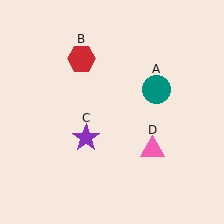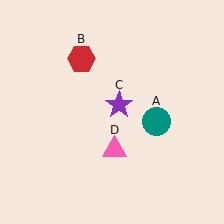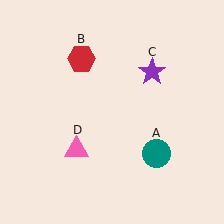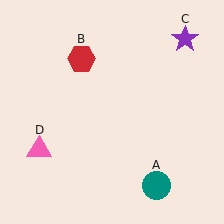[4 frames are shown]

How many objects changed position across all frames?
3 objects changed position: teal circle (object A), purple star (object C), pink triangle (object D).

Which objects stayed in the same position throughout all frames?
Red hexagon (object B) remained stationary.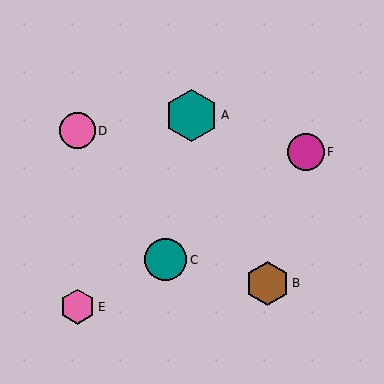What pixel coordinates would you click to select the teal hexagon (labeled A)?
Click at (192, 115) to select the teal hexagon A.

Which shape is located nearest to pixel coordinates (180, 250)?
The teal circle (labeled C) at (165, 260) is nearest to that location.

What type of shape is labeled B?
Shape B is a brown hexagon.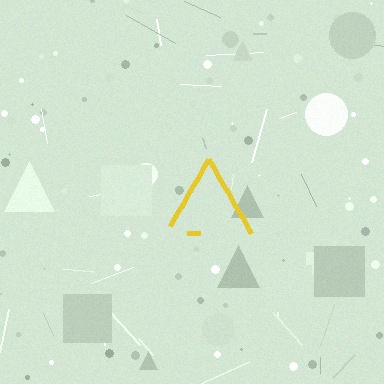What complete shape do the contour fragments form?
The contour fragments form a triangle.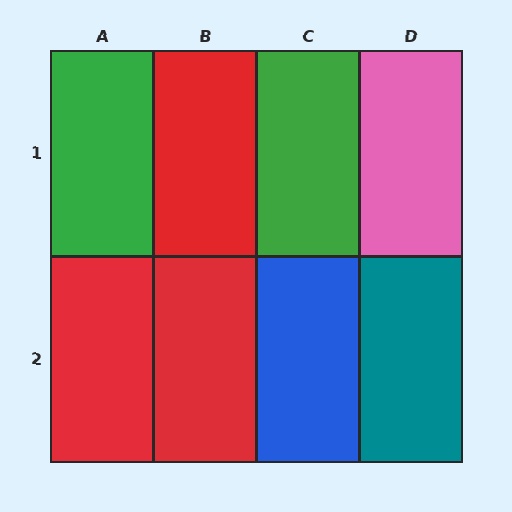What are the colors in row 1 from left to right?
Green, red, green, pink.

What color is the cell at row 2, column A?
Red.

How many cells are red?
3 cells are red.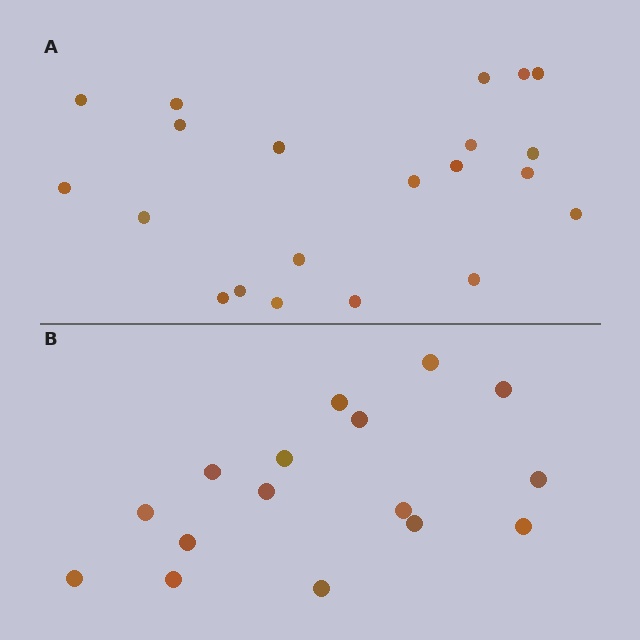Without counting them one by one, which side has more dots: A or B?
Region A (the top region) has more dots.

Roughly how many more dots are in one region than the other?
Region A has about 5 more dots than region B.